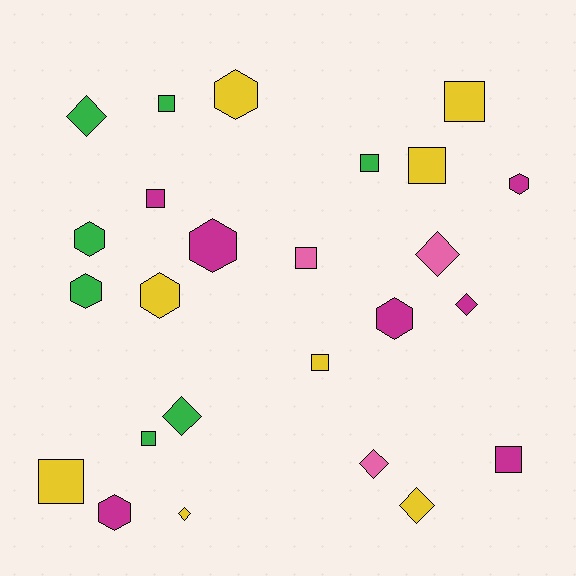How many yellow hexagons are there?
There are 2 yellow hexagons.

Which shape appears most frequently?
Square, with 10 objects.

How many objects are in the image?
There are 25 objects.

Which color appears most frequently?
Yellow, with 8 objects.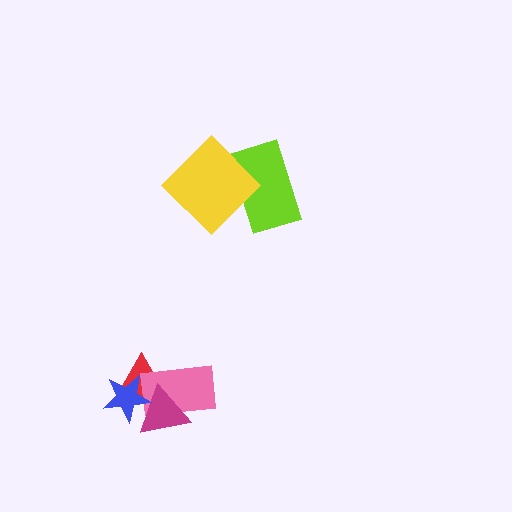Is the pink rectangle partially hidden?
Yes, it is partially covered by another shape.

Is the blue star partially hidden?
No, no other shape covers it.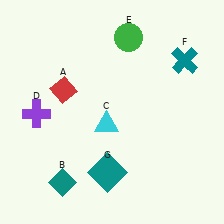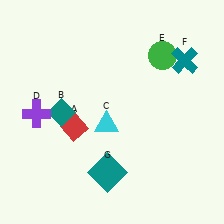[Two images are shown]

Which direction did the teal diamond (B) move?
The teal diamond (B) moved up.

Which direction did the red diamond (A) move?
The red diamond (A) moved down.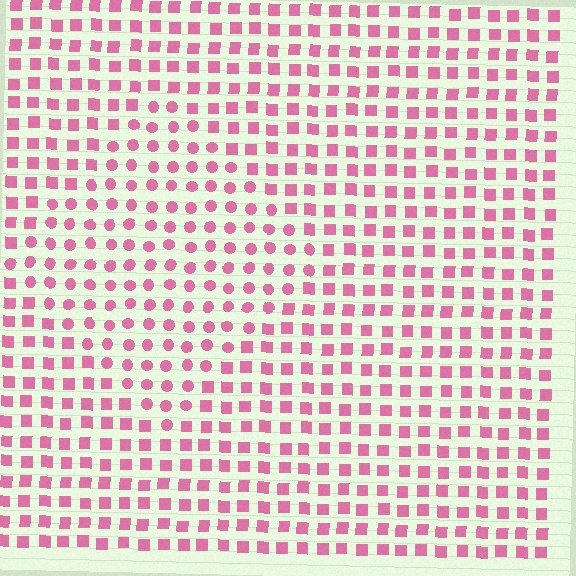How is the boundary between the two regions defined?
The boundary is defined by a change in element shape: circles inside vs. squares outside. All elements share the same color and spacing.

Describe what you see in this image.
The image is filled with small pink elements arranged in a uniform grid. A diamond-shaped region contains circles, while the surrounding area contains squares. The boundary is defined purely by the change in element shape.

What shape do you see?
I see a diamond.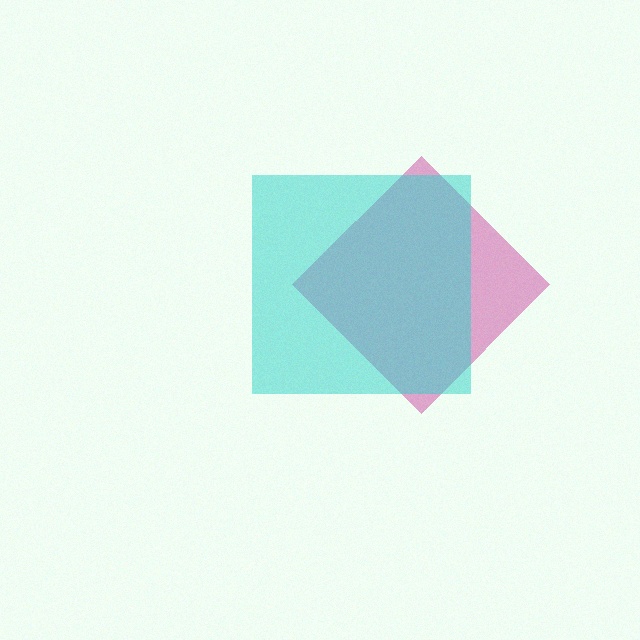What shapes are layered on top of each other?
The layered shapes are: a magenta diamond, a cyan square.